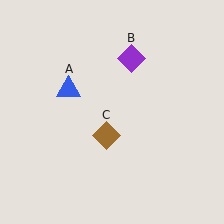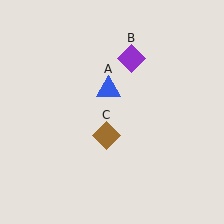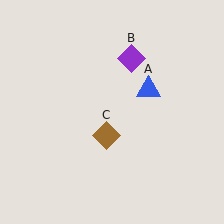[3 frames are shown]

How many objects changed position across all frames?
1 object changed position: blue triangle (object A).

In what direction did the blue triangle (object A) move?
The blue triangle (object A) moved right.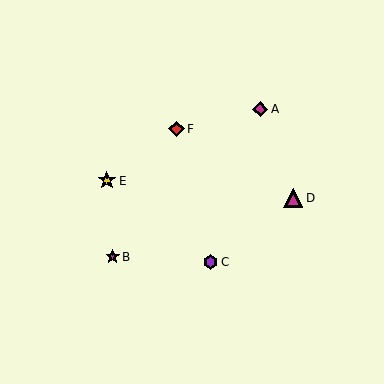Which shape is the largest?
The magenta triangle (labeled D) is the largest.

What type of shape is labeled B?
Shape B is a magenta star.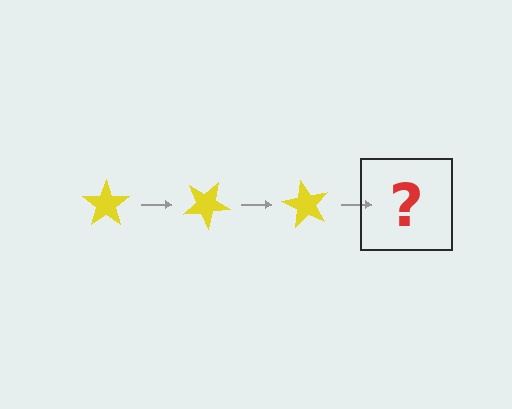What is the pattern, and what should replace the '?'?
The pattern is that the star rotates 30 degrees each step. The '?' should be a yellow star rotated 90 degrees.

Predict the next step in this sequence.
The next step is a yellow star rotated 90 degrees.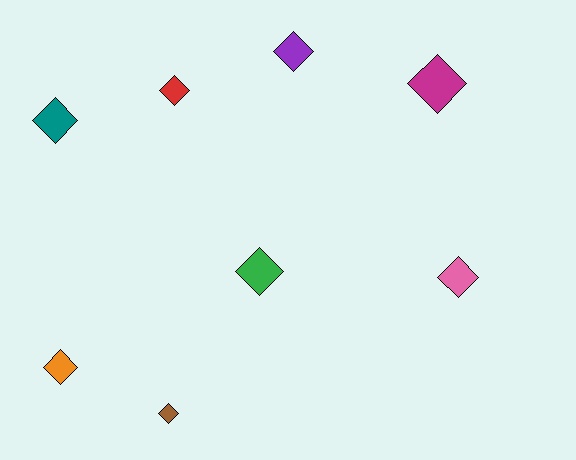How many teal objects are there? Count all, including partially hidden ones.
There is 1 teal object.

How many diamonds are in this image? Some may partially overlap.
There are 8 diamonds.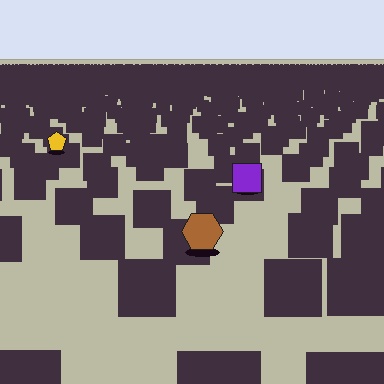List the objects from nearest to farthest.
From nearest to farthest: the brown hexagon, the purple square, the yellow pentagon.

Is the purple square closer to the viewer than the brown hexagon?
No. The brown hexagon is closer — you can tell from the texture gradient: the ground texture is coarser near it.